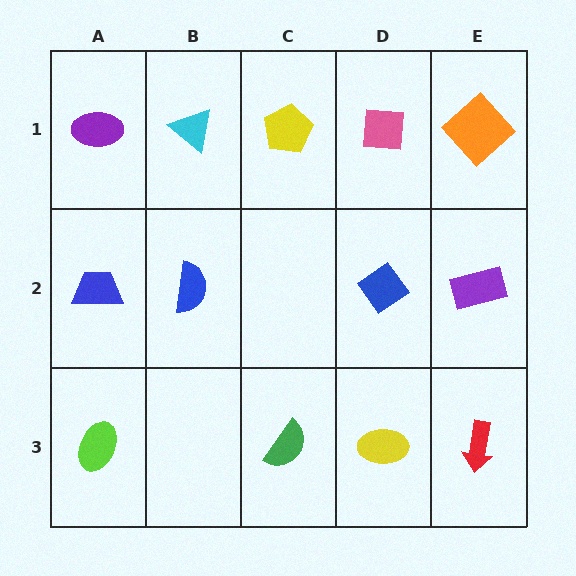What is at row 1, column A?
A purple ellipse.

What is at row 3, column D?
A yellow ellipse.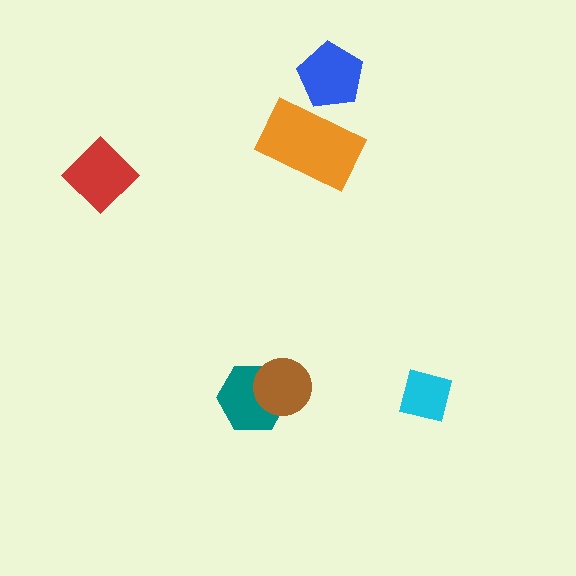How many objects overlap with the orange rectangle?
1 object overlaps with the orange rectangle.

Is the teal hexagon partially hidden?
Yes, it is partially covered by another shape.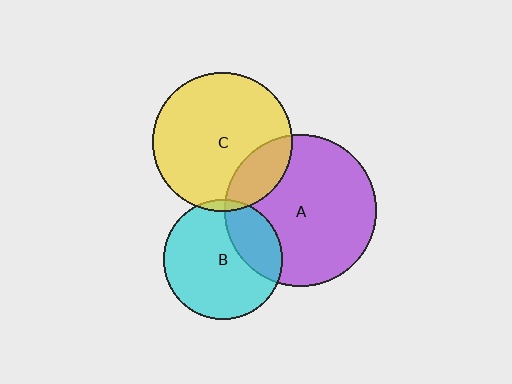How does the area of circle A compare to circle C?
Approximately 1.2 times.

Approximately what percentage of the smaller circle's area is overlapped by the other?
Approximately 5%.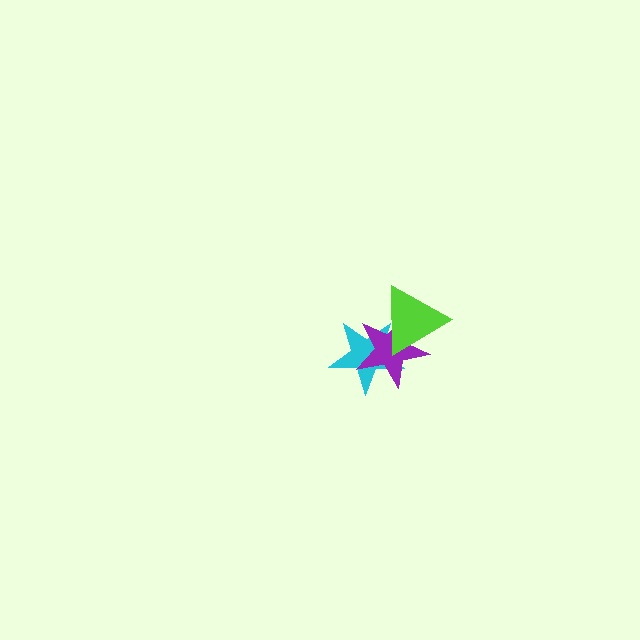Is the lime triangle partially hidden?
No, no other shape covers it.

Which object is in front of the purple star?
The lime triangle is in front of the purple star.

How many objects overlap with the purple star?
2 objects overlap with the purple star.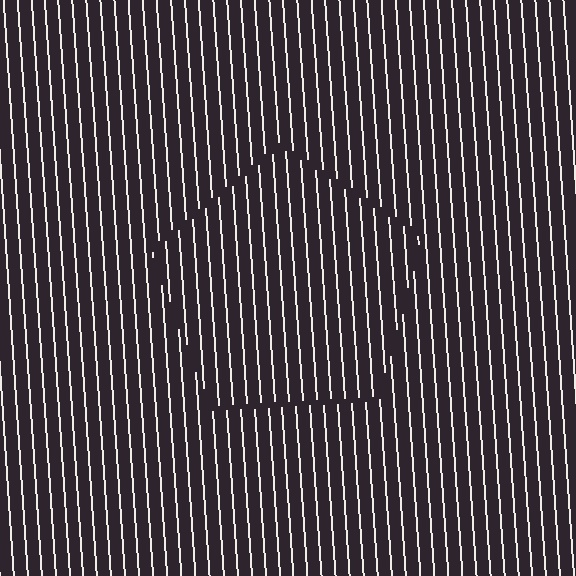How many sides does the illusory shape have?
5 sides — the line-ends trace a pentagon.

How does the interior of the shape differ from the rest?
The interior of the shape contains the same grating, shifted by half a period — the contour is defined by the phase discontinuity where line-ends from the inner and outer gratings abut.